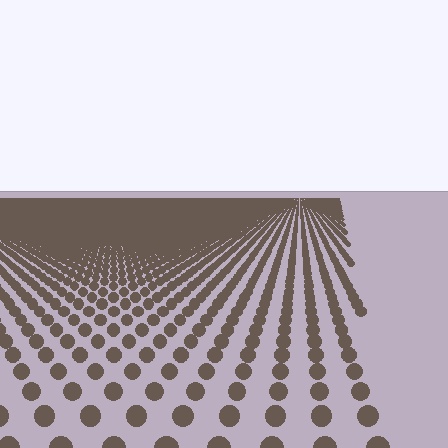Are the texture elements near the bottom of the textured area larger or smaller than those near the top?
Larger. Near the bottom, elements are closer to the viewer and appear at a bigger on-screen size.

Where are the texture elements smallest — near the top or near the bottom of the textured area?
Near the top.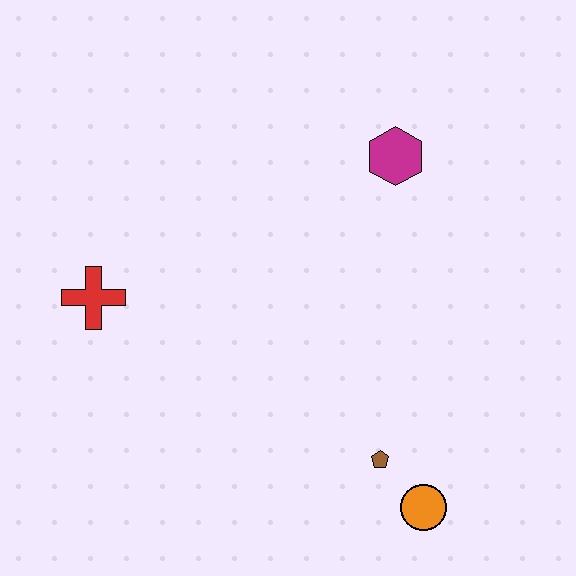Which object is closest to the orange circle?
The brown pentagon is closest to the orange circle.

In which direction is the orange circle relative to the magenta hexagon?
The orange circle is below the magenta hexagon.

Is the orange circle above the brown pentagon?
No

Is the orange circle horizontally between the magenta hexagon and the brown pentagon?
No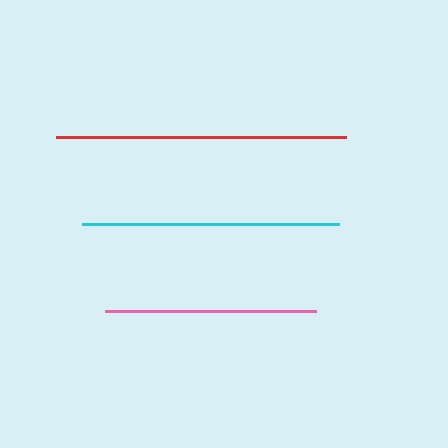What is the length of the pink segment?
The pink segment is approximately 211 pixels long.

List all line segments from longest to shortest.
From longest to shortest: red, cyan, pink.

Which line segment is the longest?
The red line is the longest at approximately 290 pixels.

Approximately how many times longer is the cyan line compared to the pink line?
The cyan line is approximately 1.2 times the length of the pink line.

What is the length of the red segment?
The red segment is approximately 290 pixels long.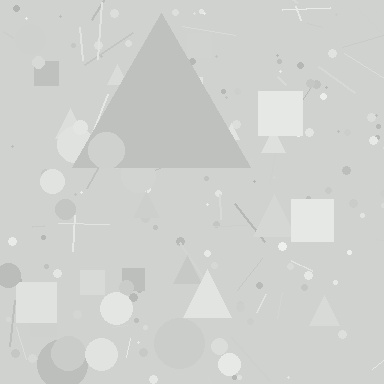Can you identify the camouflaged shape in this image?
The camouflaged shape is a triangle.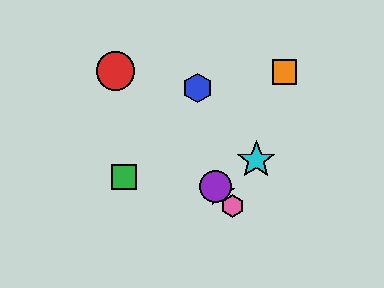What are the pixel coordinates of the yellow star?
The yellow star is at (221, 193).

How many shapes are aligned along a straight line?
4 shapes (the red circle, the yellow star, the purple circle, the pink hexagon) are aligned along a straight line.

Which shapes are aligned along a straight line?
The red circle, the yellow star, the purple circle, the pink hexagon are aligned along a straight line.